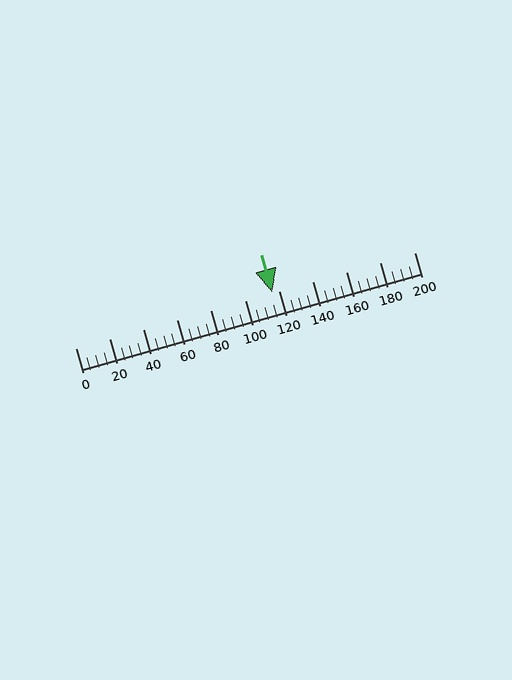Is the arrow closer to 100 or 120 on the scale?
The arrow is closer to 120.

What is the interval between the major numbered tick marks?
The major tick marks are spaced 20 units apart.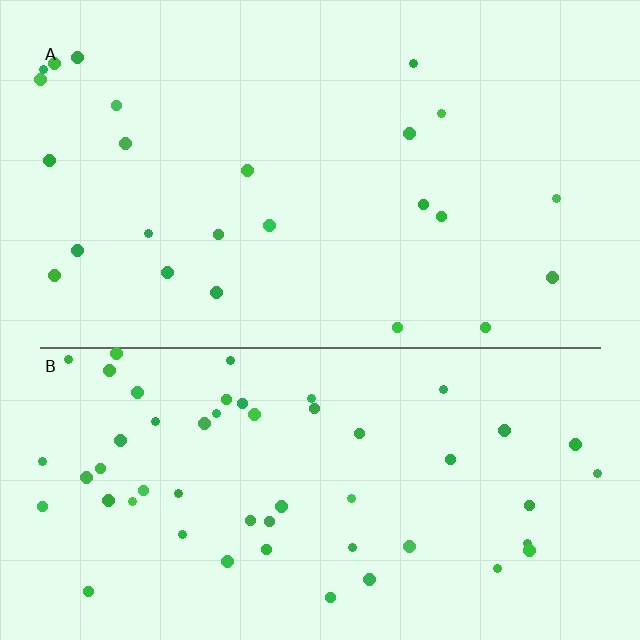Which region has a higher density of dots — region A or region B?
B (the bottom).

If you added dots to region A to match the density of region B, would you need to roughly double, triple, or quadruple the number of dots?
Approximately double.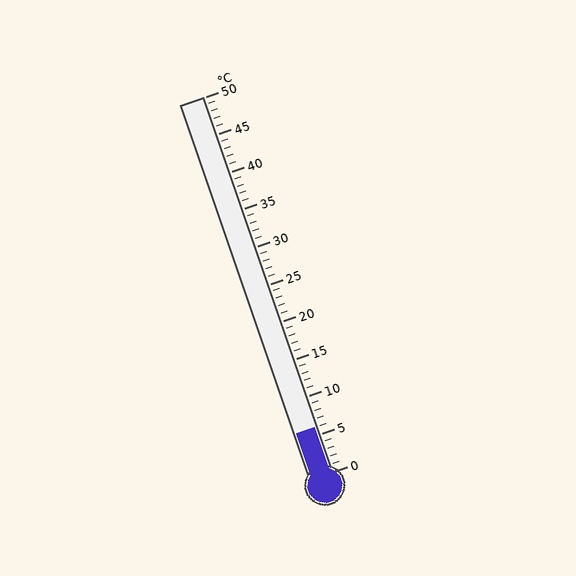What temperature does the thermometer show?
The thermometer shows approximately 6°C.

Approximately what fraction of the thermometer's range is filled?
The thermometer is filled to approximately 10% of its range.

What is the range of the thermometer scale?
The thermometer scale ranges from 0°C to 50°C.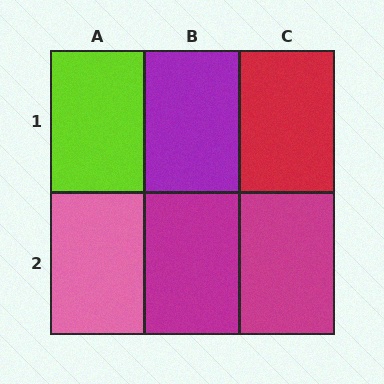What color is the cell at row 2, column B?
Magenta.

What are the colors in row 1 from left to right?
Lime, purple, red.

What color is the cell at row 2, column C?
Magenta.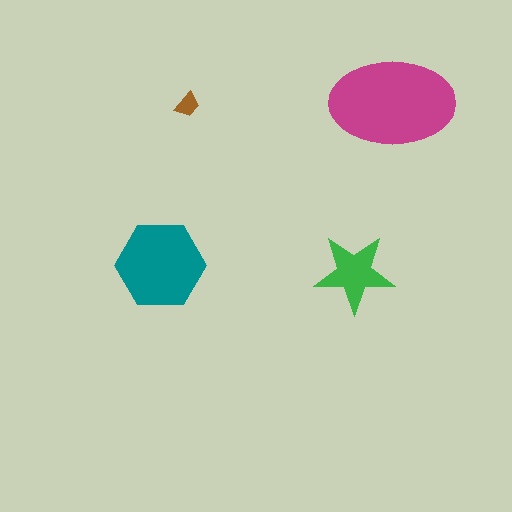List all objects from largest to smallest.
The magenta ellipse, the teal hexagon, the green star, the brown trapezoid.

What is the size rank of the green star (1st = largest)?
3rd.